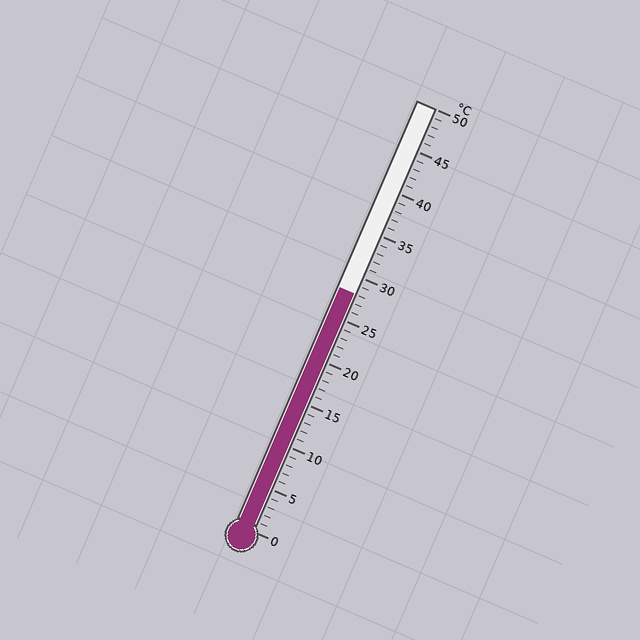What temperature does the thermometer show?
The thermometer shows approximately 28°C.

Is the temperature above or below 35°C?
The temperature is below 35°C.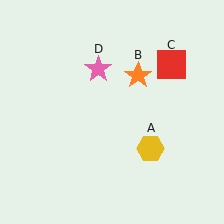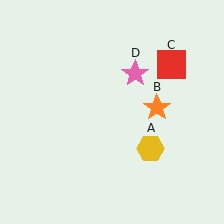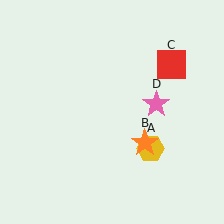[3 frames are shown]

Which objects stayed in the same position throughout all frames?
Yellow hexagon (object A) and red square (object C) remained stationary.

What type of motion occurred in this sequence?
The orange star (object B), pink star (object D) rotated clockwise around the center of the scene.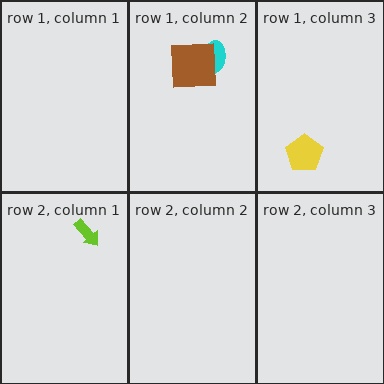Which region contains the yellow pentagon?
The row 1, column 3 region.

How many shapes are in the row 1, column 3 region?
1.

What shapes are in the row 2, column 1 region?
The lime arrow.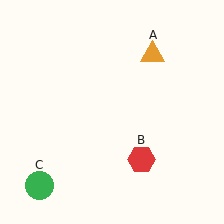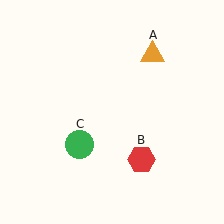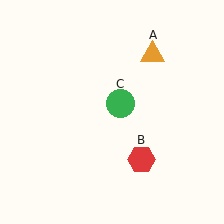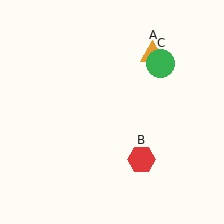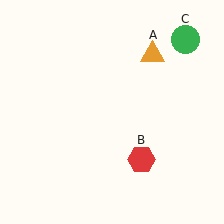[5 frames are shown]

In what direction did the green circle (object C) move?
The green circle (object C) moved up and to the right.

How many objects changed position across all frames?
1 object changed position: green circle (object C).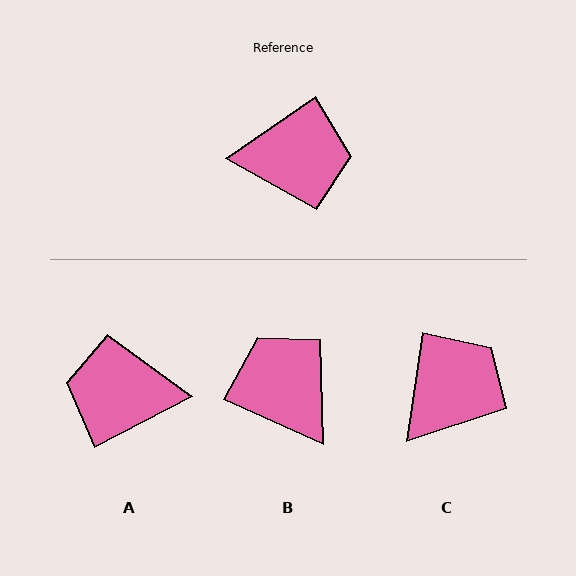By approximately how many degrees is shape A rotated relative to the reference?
Approximately 173 degrees counter-clockwise.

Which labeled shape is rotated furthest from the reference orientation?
A, about 173 degrees away.